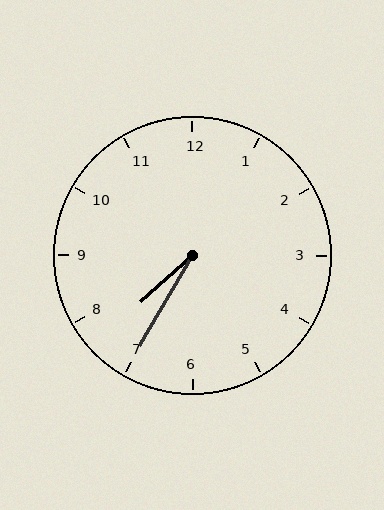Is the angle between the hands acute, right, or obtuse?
It is acute.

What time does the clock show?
7:35.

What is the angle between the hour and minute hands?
Approximately 18 degrees.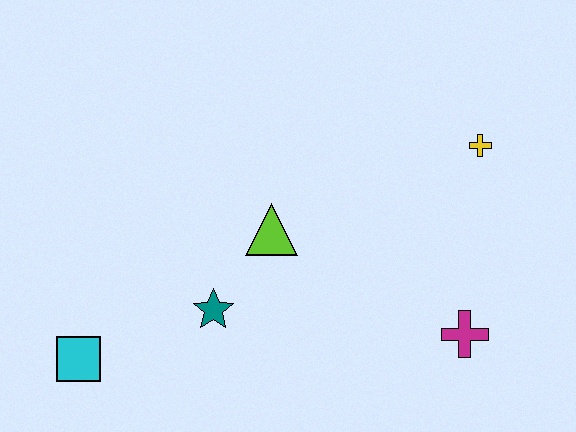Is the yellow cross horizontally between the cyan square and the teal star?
No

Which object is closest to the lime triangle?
The teal star is closest to the lime triangle.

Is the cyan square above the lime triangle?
No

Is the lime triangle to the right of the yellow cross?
No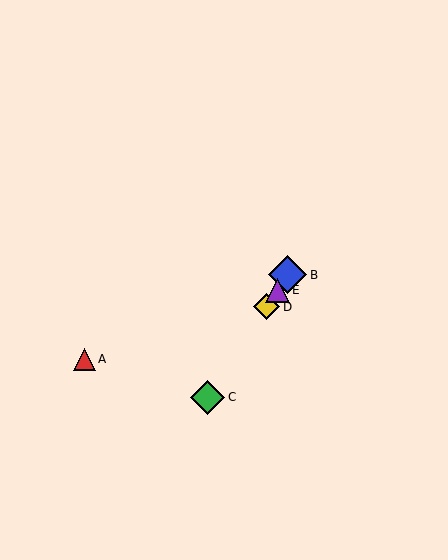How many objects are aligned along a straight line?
4 objects (B, C, D, E) are aligned along a straight line.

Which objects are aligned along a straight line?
Objects B, C, D, E are aligned along a straight line.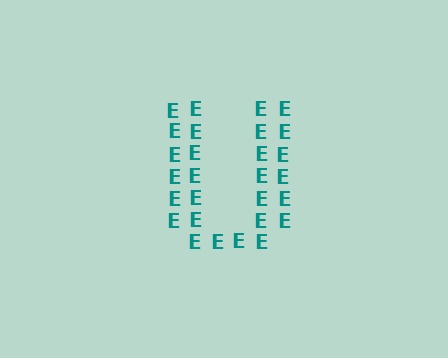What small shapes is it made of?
It is made of small letter E's.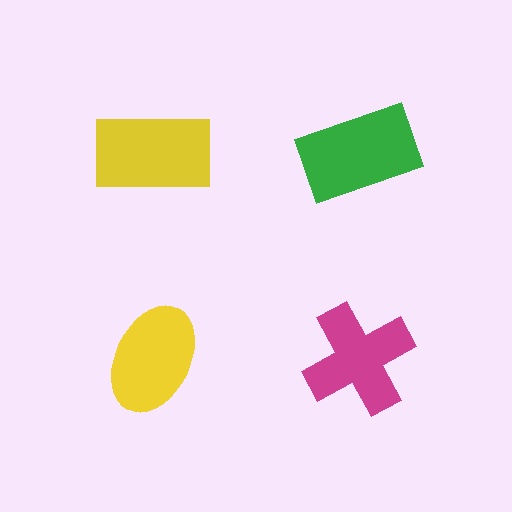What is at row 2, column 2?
A magenta cross.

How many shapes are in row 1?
2 shapes.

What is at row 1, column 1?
A yellow rectangle.